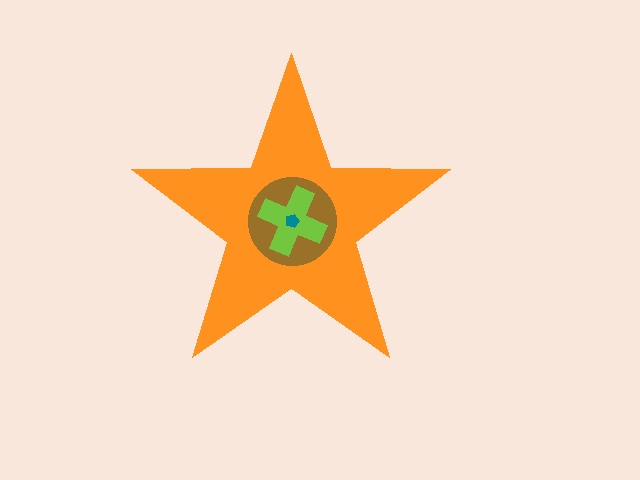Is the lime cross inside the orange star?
Yes.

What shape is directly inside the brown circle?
The lime cross.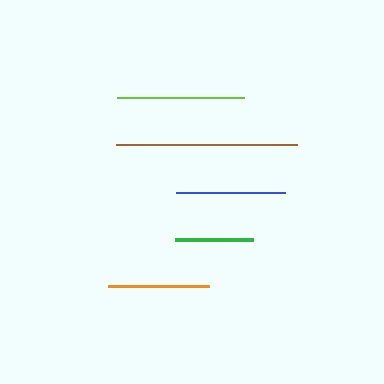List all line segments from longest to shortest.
From longest to shortest: brown, lime, blue, orange, green.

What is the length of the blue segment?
The blue segment is approximately 109 pixels long.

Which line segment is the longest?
The brown line is the longest at approximately 181 pixels.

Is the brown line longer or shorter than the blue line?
The brown line is longer than the blue line.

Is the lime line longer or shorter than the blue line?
The lime line is longer than the blue line.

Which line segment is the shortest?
The green line is the shortest at approximately 78 pixels.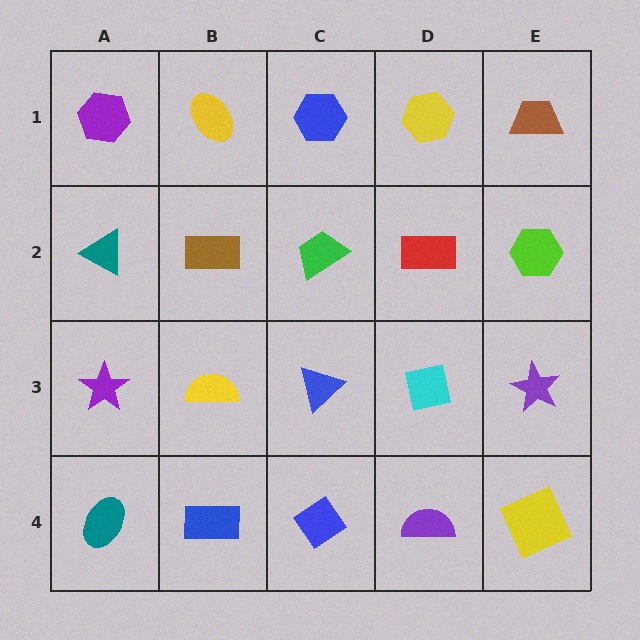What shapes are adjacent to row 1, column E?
A lime hexagon (row 2, column E), a yellow hexagon (row 1, column D).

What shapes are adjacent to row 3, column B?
A brown rectangle (row 2, column B), a blue rectangle (row 4, column B), a purple star (row 3, column A), a blue triangle (row 3, column C).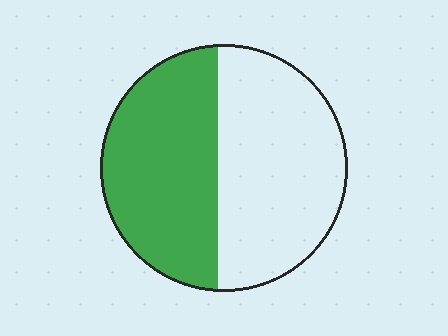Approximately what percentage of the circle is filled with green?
Approximately 45%.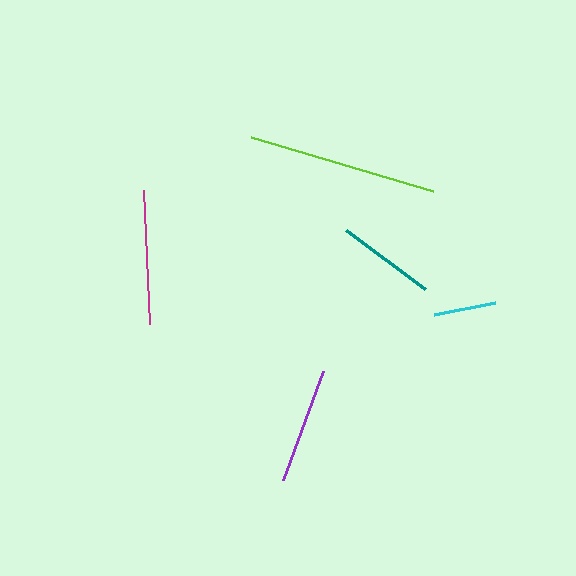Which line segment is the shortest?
The cyan line is the shortest at approximately 62 pixels.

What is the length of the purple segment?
The purple segment is approximately 117 pixels long.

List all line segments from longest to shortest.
From longest to shortest: lime, magenta, purple, teal, cyan.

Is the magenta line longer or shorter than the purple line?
The magenta line is longer than the purple line.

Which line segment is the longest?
The lime line is the longest at approximately 189 pixels.